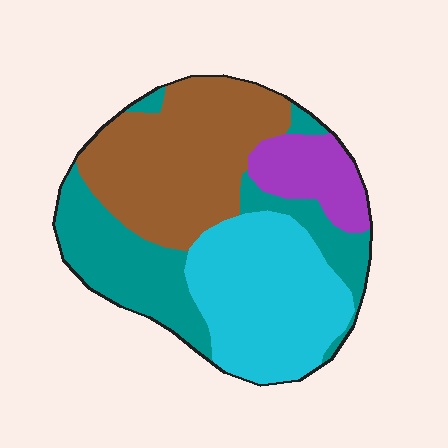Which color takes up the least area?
Purple, at roughly 10%.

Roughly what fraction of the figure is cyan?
Cyan covers about 30% of the figure.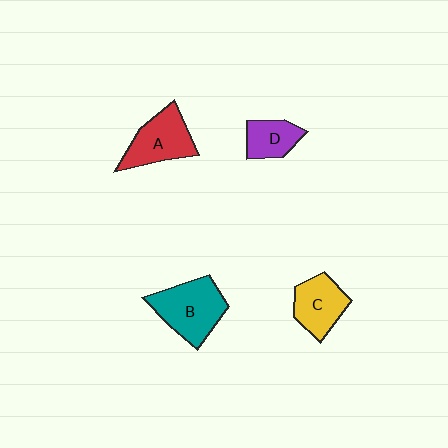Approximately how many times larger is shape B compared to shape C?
Approximately 1.3 times.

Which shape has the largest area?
Shape B (teal).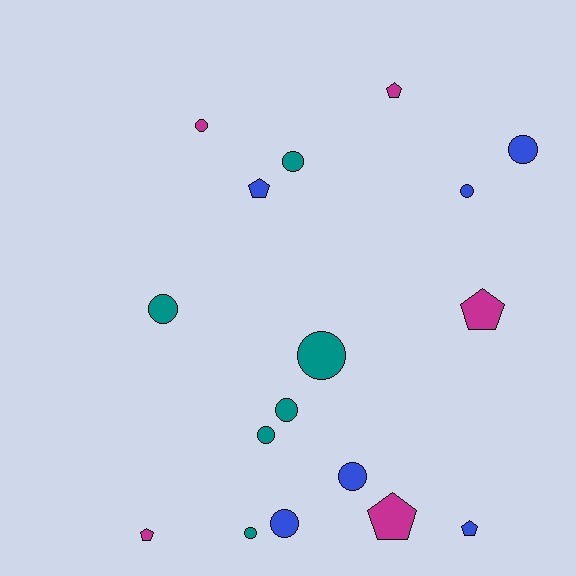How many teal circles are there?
There are 6 teal circles.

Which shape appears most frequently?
Circle, with 11 objects.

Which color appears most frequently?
Blue, with 6 objects.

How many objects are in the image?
There are 17 objects.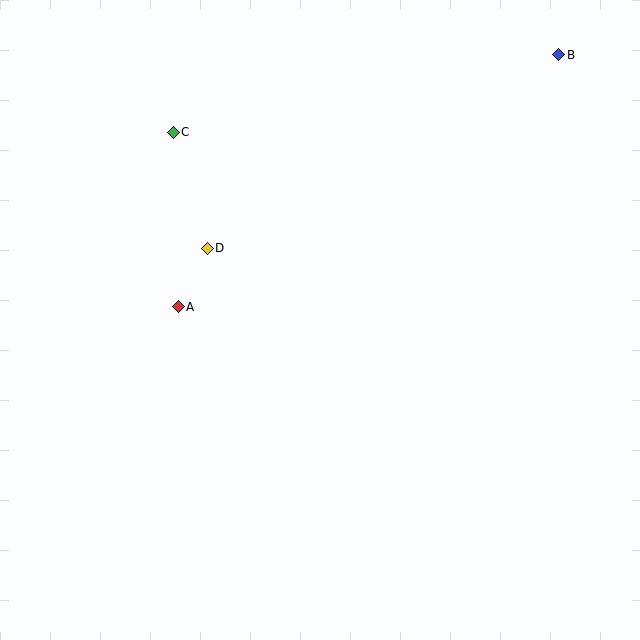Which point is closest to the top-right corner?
Point B is closest to the top-right corner.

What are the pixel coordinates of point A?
Point A is at (178, 307).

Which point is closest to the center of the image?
Point D at (207, 249) is closest to the center.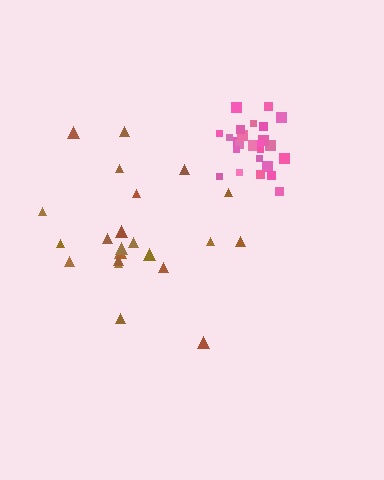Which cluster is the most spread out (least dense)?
Brown.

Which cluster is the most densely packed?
Pink.